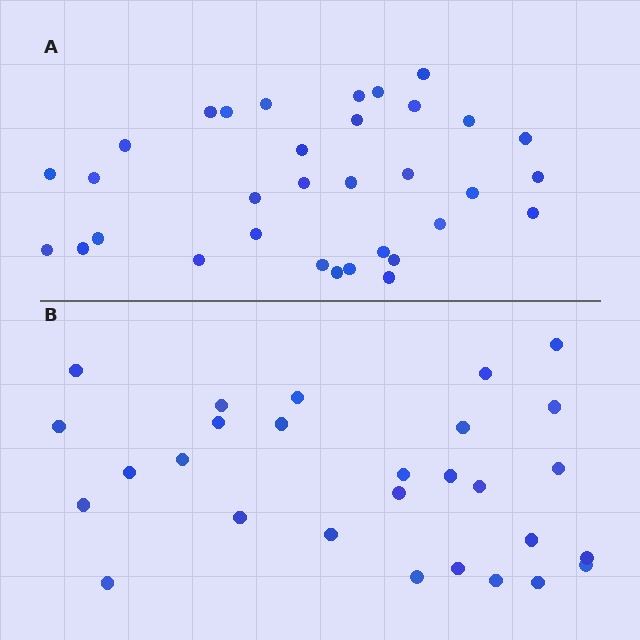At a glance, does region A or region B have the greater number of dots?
Region A (the top region) has more dots.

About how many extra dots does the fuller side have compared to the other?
Region A has about 5 more dots than region B.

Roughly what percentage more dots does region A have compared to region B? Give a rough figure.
About 20% more.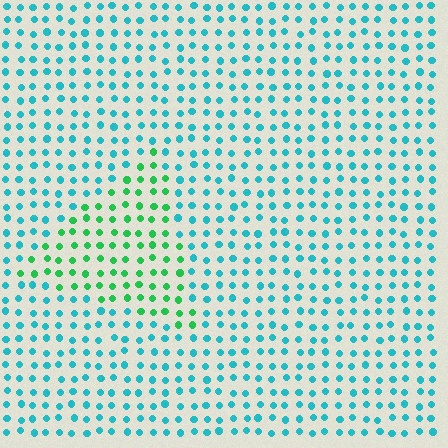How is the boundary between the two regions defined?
The boundary is defined purely by a slight shift in hue (about 47 degrees). Spacing, size, and orientation are identical on both sides.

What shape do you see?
I see a triangle.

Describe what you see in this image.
The image is filled with small cyan elements in a uniform arrangement. A triangle-shaped region is visible where the elements are tinted to a slightly different hue, forming a subtle color boundary.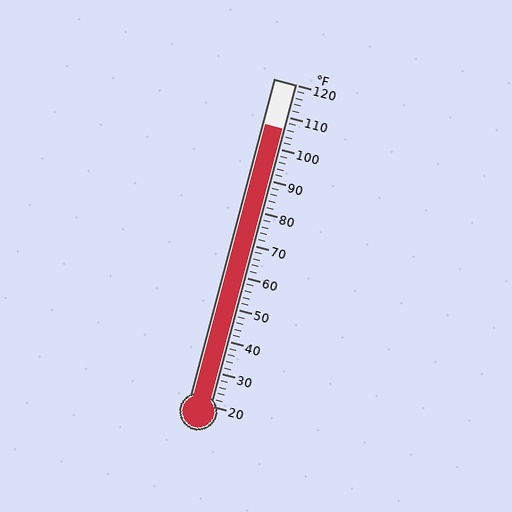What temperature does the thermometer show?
The thermometer shows approximately 106°F.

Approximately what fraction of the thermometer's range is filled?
The thermometer is filled to approximately 85% of its range.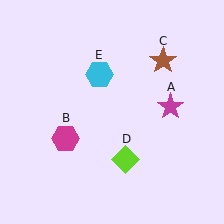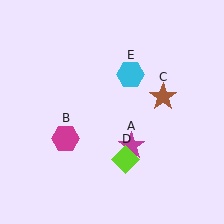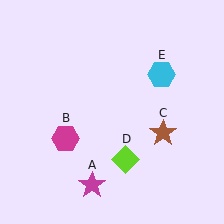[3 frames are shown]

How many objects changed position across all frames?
3 objects changed position: magenta star (object A), brown star (object C), cyan hexagon (object E).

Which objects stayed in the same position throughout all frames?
Magenta hexagon (object B) and lime diamond (object D) remained stationary.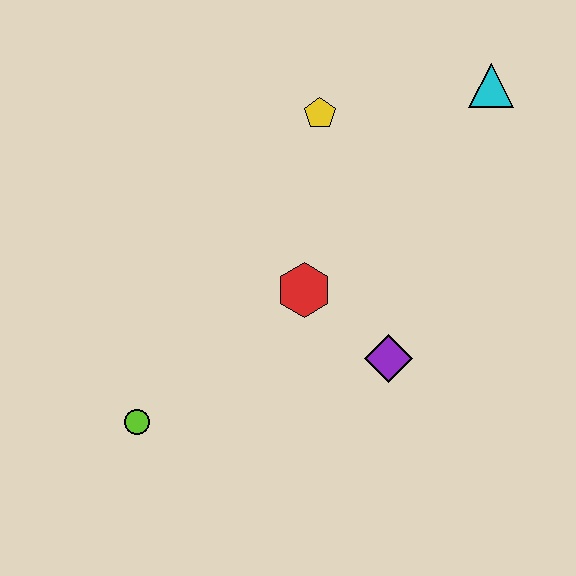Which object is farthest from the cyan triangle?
The lime circle is farthest from the cyan triangle.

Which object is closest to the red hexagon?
The purple diamond is closest to the red hexagon.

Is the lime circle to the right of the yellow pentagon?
No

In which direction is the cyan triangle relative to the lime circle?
The cyan triangle is to the right of the lime circle.